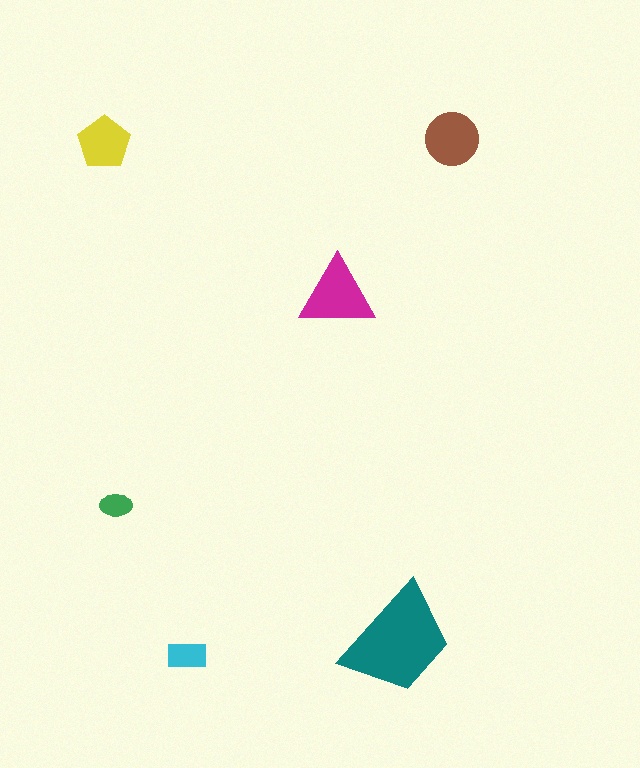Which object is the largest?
The teal trapezoid.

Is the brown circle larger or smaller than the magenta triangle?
Smaller.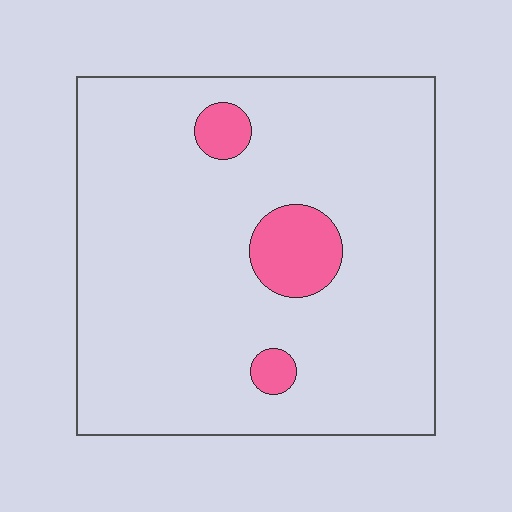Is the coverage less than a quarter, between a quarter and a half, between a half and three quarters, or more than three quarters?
Less than a quarter.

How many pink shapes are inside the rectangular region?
3.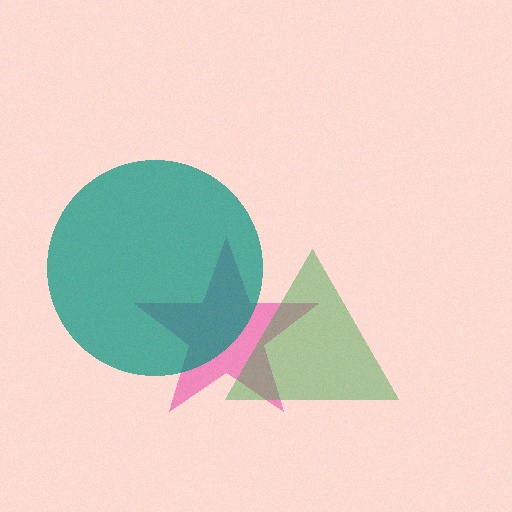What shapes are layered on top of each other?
The layered shapes are: a pink star, a teal circle, a green triangle.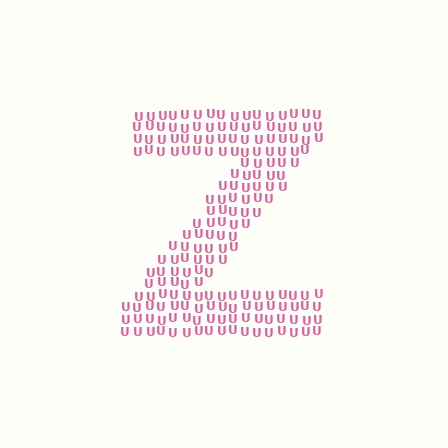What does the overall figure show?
The overall figure shows the letter Z.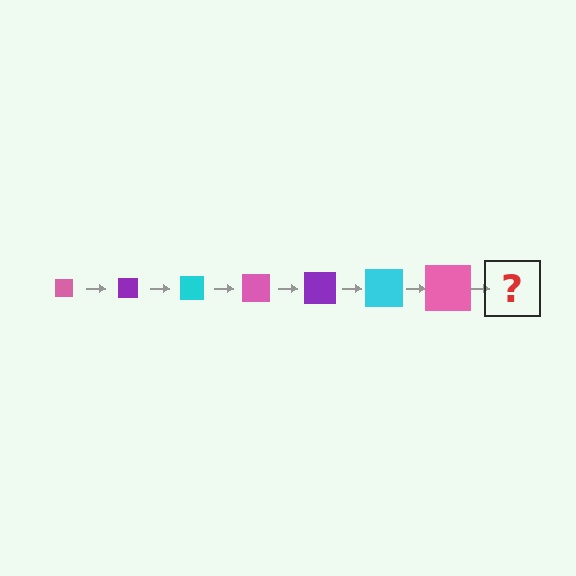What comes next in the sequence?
The next element should be a purple square, larger than the previous one.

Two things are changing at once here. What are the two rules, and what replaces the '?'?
The two rules are that the square grows larger each step and the color cycles through pink, purple, and cyan. The '?' should be a purple square, larger than the previous one.